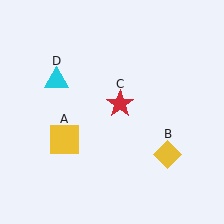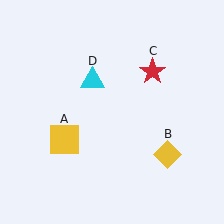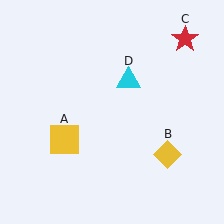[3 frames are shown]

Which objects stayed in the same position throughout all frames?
Yellow square (object A) and yellow diamond (object B) remained stationary.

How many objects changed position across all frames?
2 objects changed position: red star (object C), cyan triangle (object D).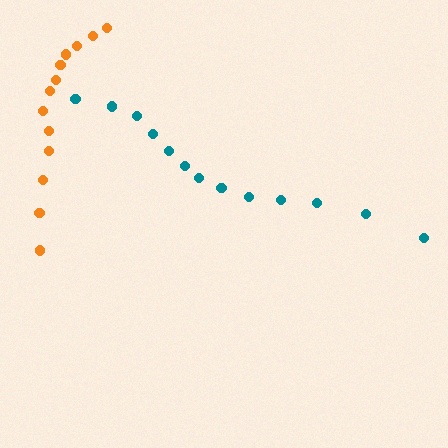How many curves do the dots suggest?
There are 2 distinct paths.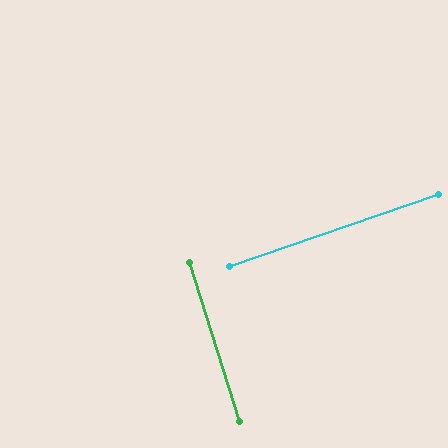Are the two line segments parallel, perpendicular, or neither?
Perpendicular — they meet at approximately 88°.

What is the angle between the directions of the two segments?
Approximately 88 degrees.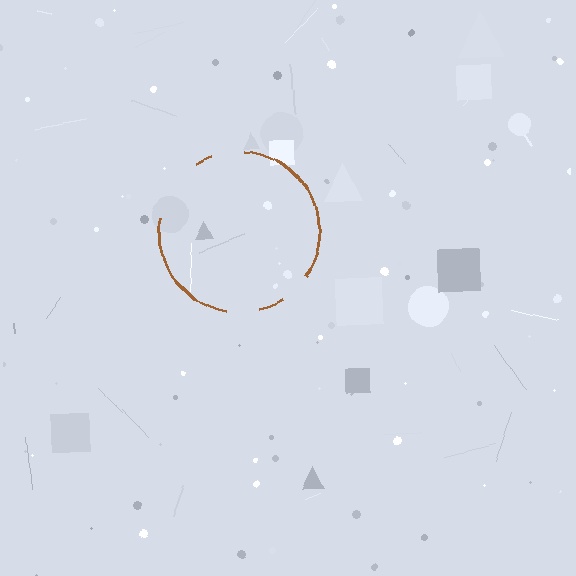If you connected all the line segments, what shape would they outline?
They would outline a circle.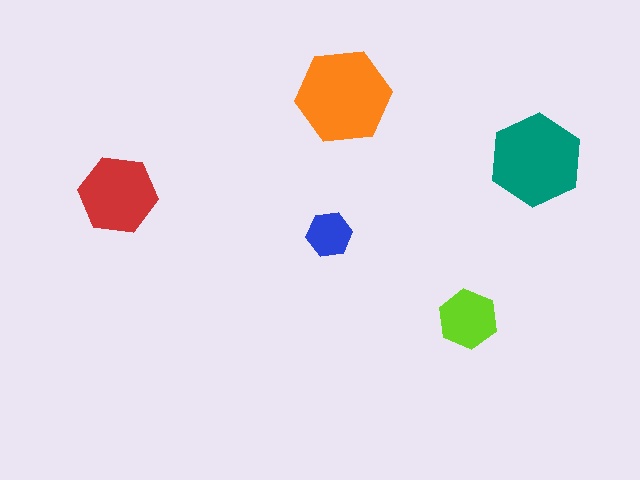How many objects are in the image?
There are 5 objects in the image.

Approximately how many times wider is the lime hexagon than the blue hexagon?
About 1.5 times wider.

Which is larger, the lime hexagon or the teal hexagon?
The teal one.